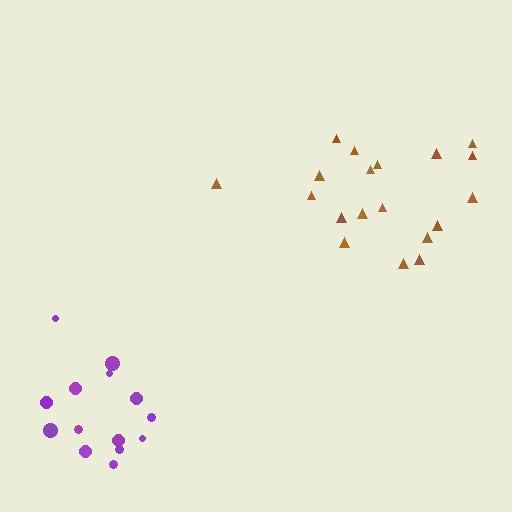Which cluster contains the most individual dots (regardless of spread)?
Brown (19).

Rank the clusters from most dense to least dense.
brown, purple.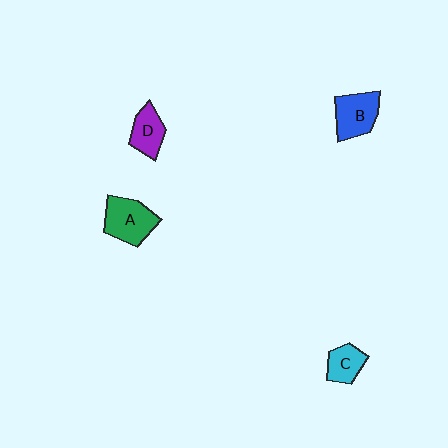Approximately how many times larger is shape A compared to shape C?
Approximately 1.6 times.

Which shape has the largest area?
Shape A (green).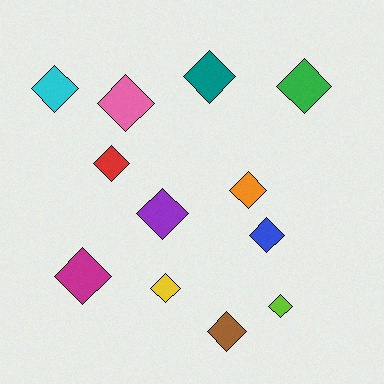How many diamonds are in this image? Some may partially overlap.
There are 12 diamonds.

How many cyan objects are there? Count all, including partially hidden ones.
There is 1 cyan object.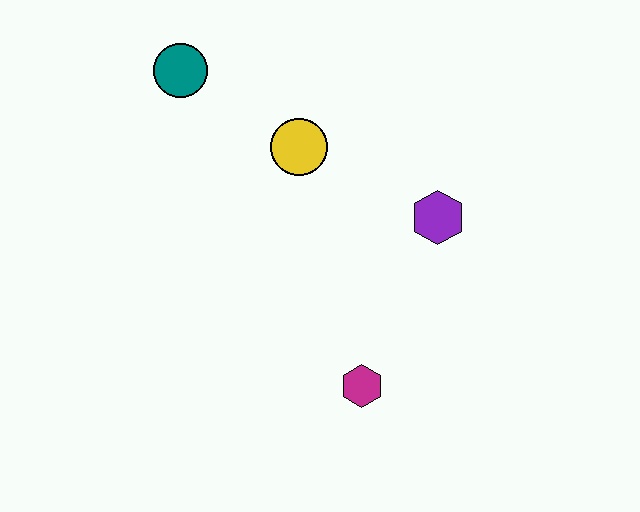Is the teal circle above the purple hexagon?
Yes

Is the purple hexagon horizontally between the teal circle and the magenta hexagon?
No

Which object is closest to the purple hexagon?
The yellow circle is closest to the purple hexagon.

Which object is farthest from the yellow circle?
The magenta hexagon is farthest from the yellow circle.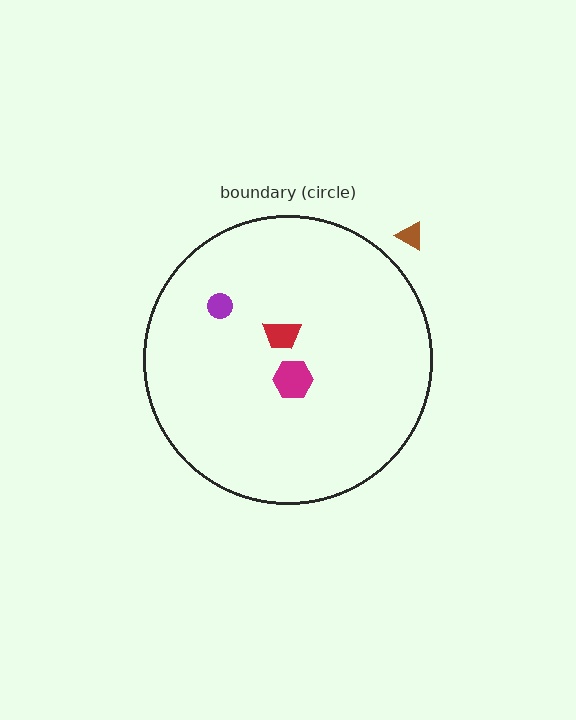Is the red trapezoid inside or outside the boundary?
Inside.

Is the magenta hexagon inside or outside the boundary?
Inside.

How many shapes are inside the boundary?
3 inside, 1 outside.